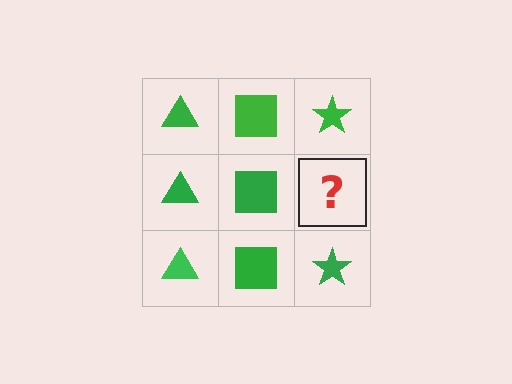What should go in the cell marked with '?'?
The missing cell should contain a green star.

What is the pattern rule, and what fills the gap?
The rule is that each column has a consistent shape. The gap should be filled with a green star.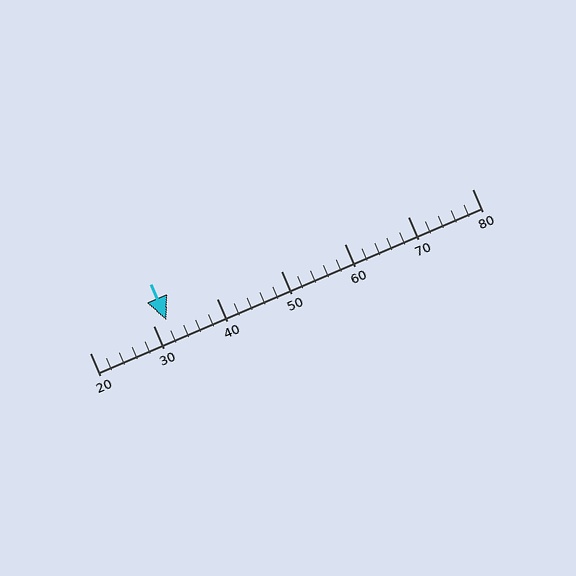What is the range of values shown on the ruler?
The ruler shows values from 20 to 80.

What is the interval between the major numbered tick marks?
The major tick marks are spaced 10 units apart.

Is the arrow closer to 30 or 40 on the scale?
The arrow is closer to 30.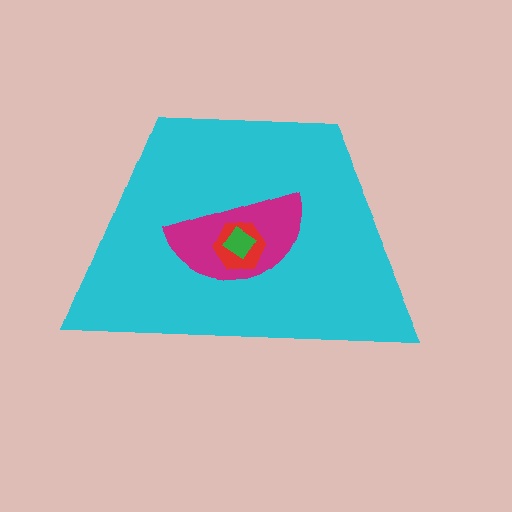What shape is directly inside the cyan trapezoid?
The magenta semicircle.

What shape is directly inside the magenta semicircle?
The red hexagon.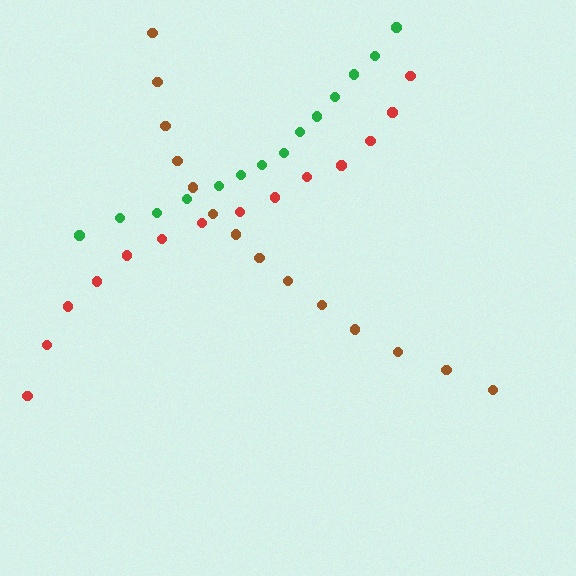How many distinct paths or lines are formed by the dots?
There are 3 distinct paths.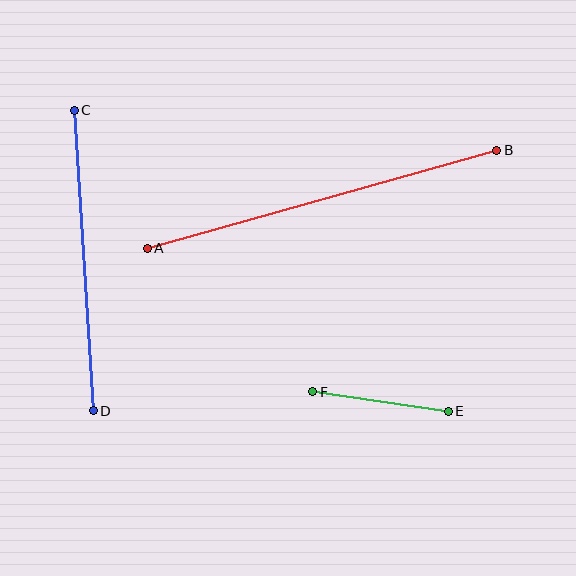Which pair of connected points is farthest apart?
Points A and B are farthest apart.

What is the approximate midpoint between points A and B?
The midpoint is at approximately (322, 199) pixels.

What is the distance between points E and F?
The distance is approximately 137 pixels.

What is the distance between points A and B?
The distance is approximately 363 pixels.